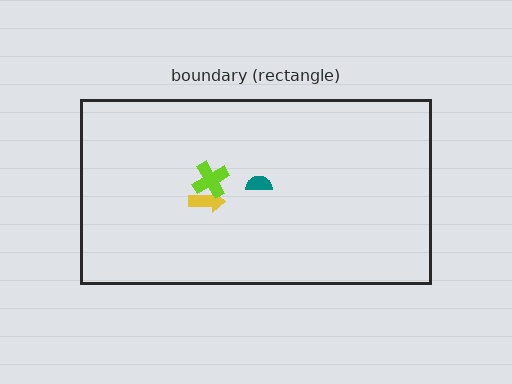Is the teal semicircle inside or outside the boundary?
Inside.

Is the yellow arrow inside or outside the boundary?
Inside.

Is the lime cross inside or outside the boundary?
Inside.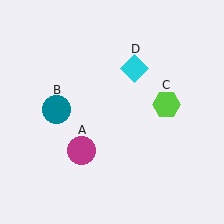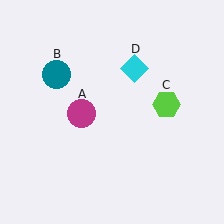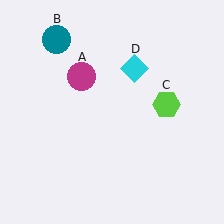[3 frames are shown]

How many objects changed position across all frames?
2 objects changed position: magenta circle (object A), teal circle (object B).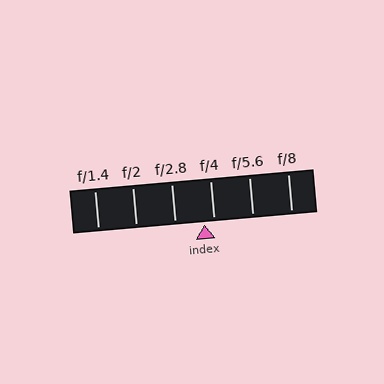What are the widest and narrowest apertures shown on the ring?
The widest aperture shown is f/1.4 and the narrowest is f/8.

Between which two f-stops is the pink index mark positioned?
The index mark is between f/2.8 and f/4.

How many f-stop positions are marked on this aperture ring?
There are 6 f-stop positions marked.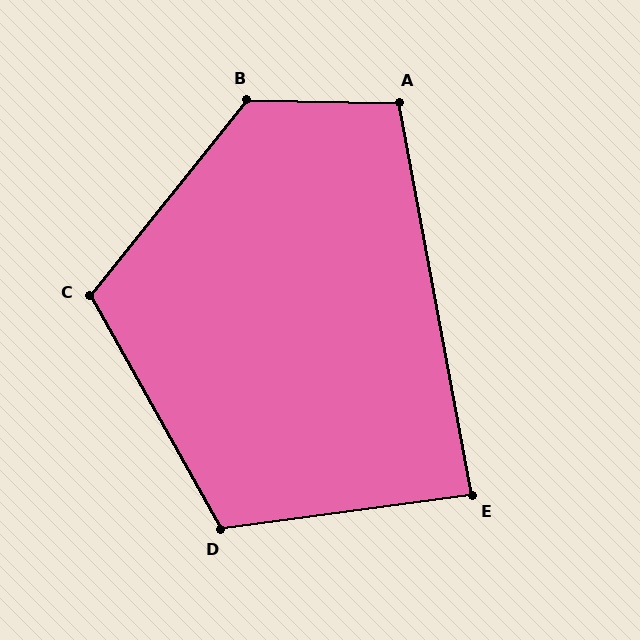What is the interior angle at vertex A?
Approximately 101 degrees (obtuse).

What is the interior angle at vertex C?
Approximately 112 degrees (obtuse).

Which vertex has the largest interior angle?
B, at approximately 128 degrees.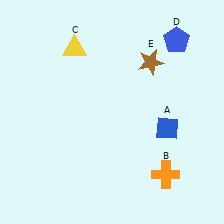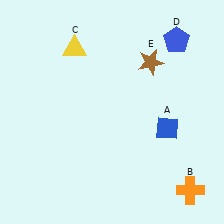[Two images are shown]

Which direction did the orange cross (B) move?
The orange cross (B) moved right.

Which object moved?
The orange cross (B) moved right.